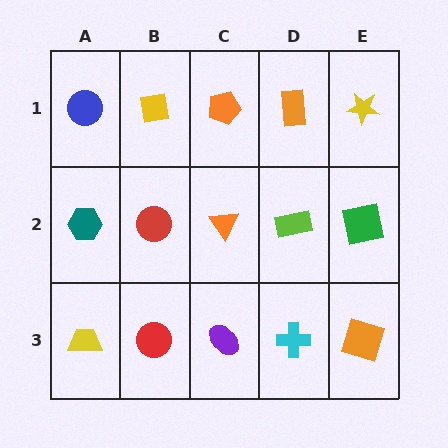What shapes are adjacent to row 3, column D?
A lime rectangle (row 2, column D), a purple ellipse (row 3, column C), an orange square (row 3, column E).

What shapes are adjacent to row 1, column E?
A green square (row 2, column E), an orange rectangle (row 1, column D).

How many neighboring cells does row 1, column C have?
3.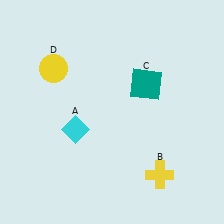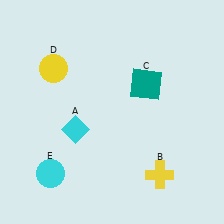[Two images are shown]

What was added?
A cyan circle (E) was added in Image 2.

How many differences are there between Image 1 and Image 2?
There is 1 difference between the two images.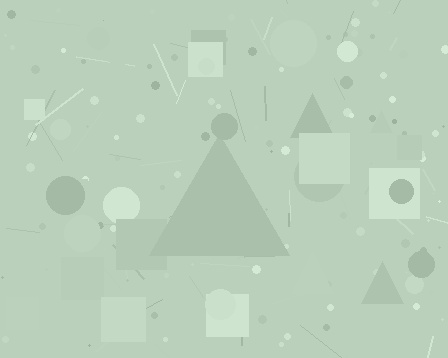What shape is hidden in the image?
A triangle is hidden in the image.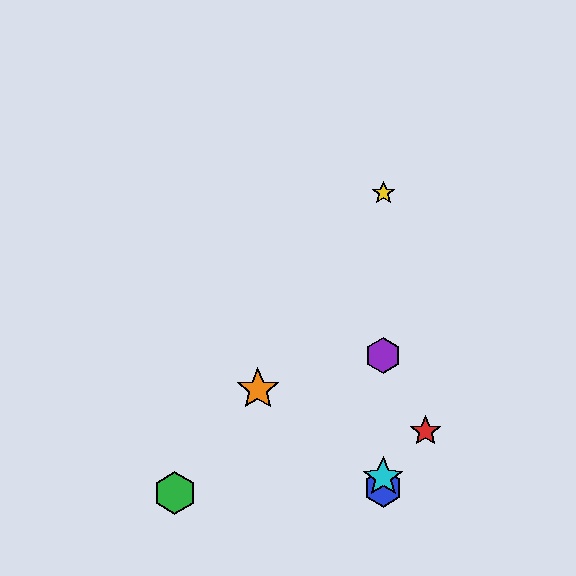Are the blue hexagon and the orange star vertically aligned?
No, the blue hexagon is at x≈383 and the orange star is at x≈258.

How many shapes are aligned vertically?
4 shapes (the blue hexagon, the yellow star, the purple hexagon, the cyan star) are aligned vertically.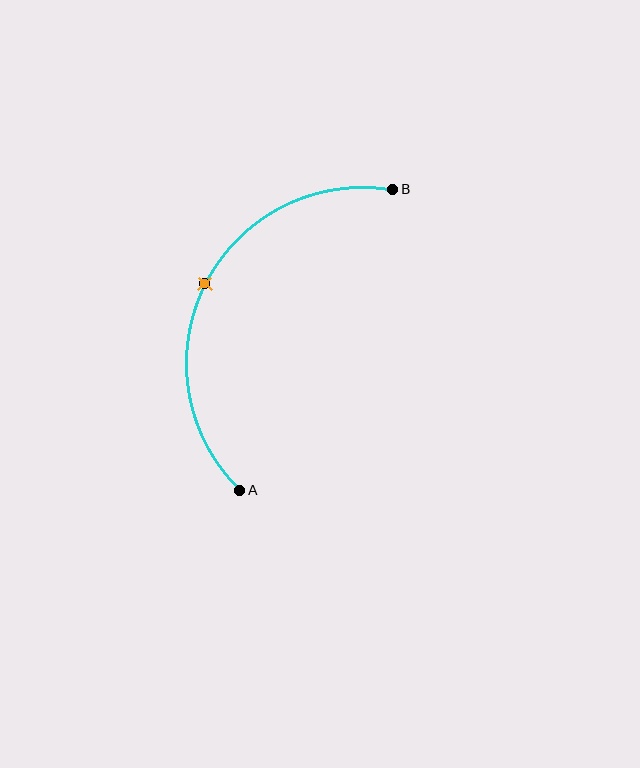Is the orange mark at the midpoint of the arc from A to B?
Yes. The orange mark lies on the arc at equal arc-length from both A and B — it is the arc midpoint.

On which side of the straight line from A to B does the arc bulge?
The arc bulges to the left of the straight line connecting A and B.